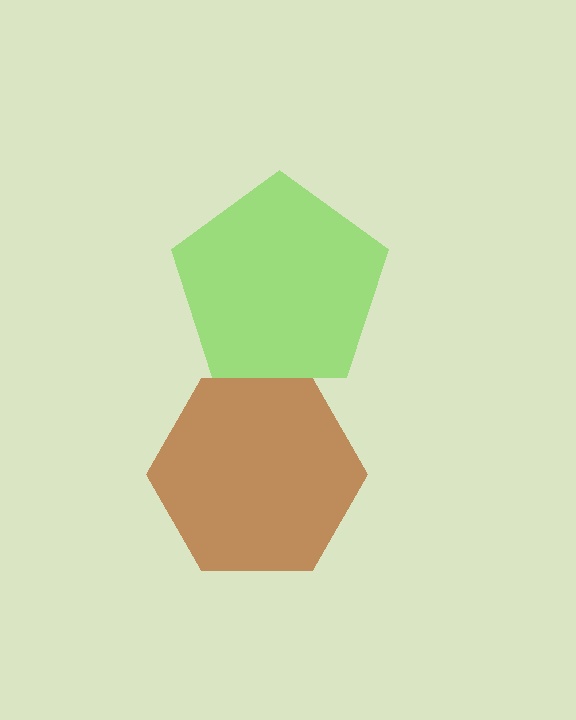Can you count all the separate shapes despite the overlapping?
Yes, there are 2 separate shapes.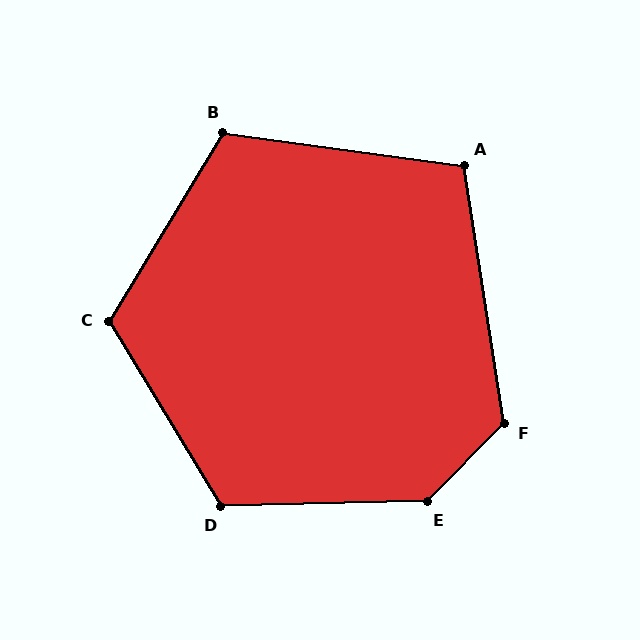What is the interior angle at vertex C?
Approximately 118 degrees (obtuse).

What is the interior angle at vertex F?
Approximately 127 degrees (obtuse).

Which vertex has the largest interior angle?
E, at approximately 136 degrees.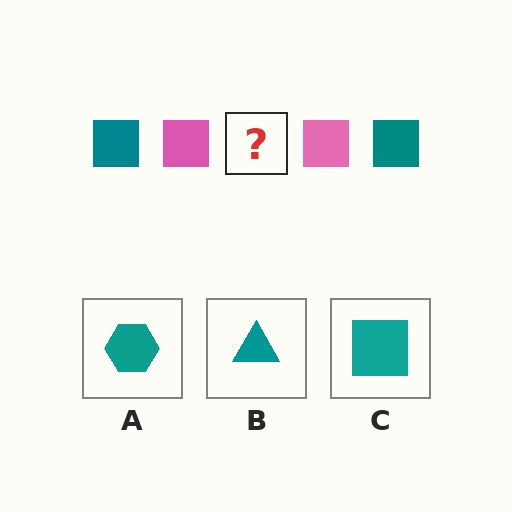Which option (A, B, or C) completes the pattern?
C.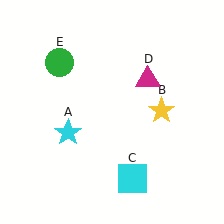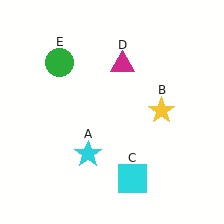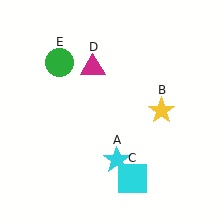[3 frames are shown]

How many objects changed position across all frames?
2 objects changed position: cyan star (object A), magenta triangle (object D).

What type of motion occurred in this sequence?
The cyan star (object A), magenta triangle (object D) rotated counterclockwise around the center of the scene.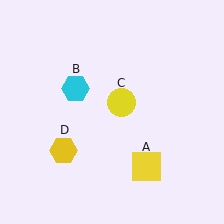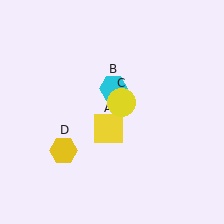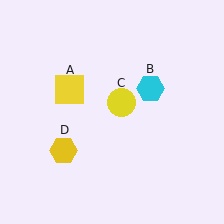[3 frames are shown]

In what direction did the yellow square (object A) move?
The yellow square (object A) moved up and to the left.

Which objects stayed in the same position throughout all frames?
Yellow circle (object C) and yellow hexagon (object D) remained stationary.